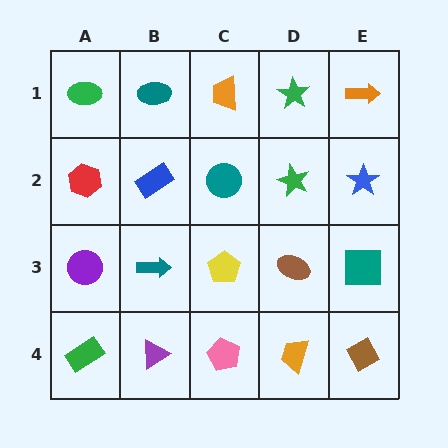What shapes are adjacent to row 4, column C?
A yellow pentagon (row 3, column C), a purple triangle (row 4, column B), an orange trapezoid (row 4, column D).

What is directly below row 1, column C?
A teal circle.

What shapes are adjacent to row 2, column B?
A teal ellipse (row 1, column B), a teal arrow (row 3, column B), a red hexagon (row 2, column A), a teal circle (row 2, column C).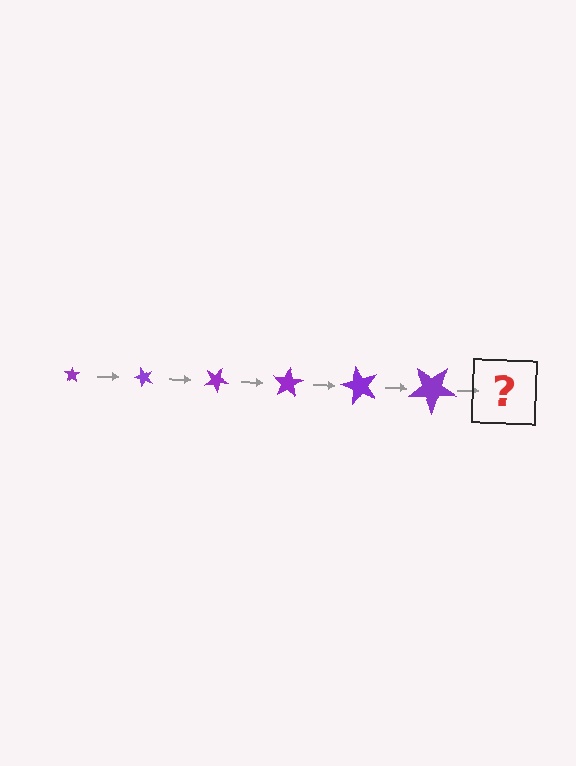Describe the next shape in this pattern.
It should be a star, larger than the previous one and rotated 300 degrees from the start.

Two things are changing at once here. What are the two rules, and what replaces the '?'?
The two rules are that the star grows larger each step and it rotates 50 degrees each step. The '?' should be a star, larger than the previous one and rotated 300 degrees from the start.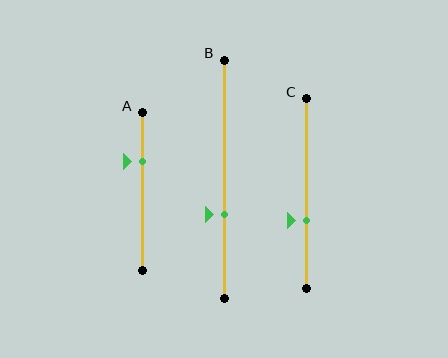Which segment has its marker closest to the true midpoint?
Segment C has its marker closest to the true midpoint.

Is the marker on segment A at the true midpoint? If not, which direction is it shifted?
No, the marker on segment A is shifted upward by about 19% of the segment length.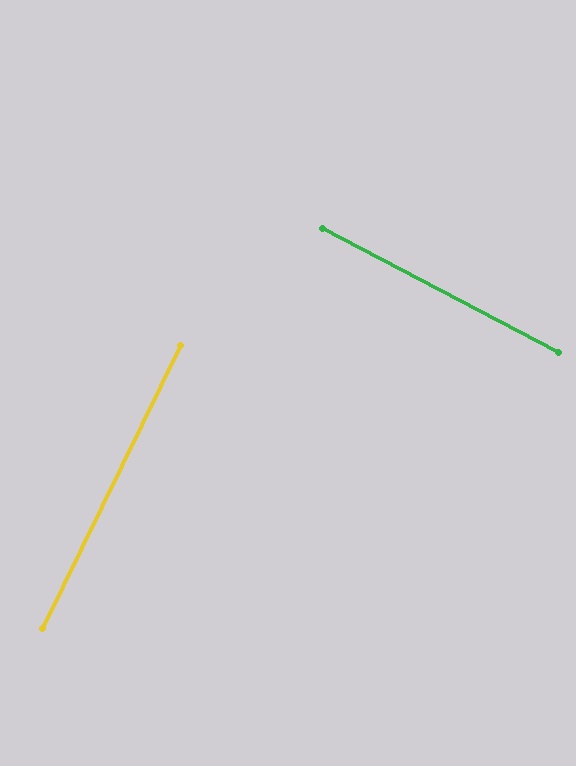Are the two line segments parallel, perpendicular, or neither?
Perpendicular — they meet at approximately 88°.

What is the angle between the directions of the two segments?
Approximately 88 degrees.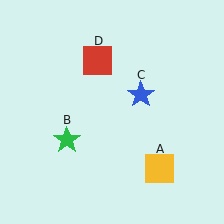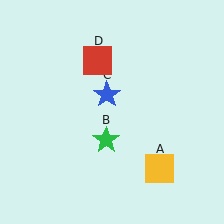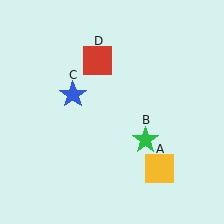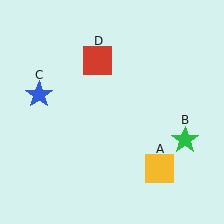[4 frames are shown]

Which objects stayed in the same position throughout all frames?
Yellow square (object A) and red square (object D) remained stationary.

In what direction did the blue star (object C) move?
The blue star (object C) moved left.